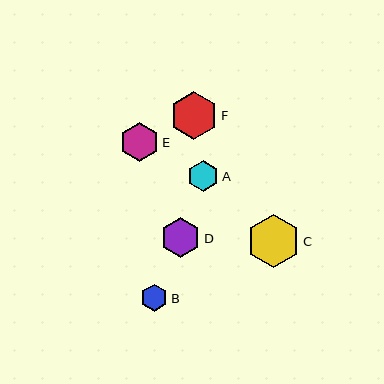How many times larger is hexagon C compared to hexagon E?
Hexagon C is approximately 1.3 times the size of hexagon E.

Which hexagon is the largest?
Hexagon C is the largest with a size of approximately 53 pixels.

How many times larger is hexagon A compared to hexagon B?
Hexagon A is approximately 1.2 times the size of hexagon B.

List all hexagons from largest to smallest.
From largest to smallest: C, F, D, E, A, B.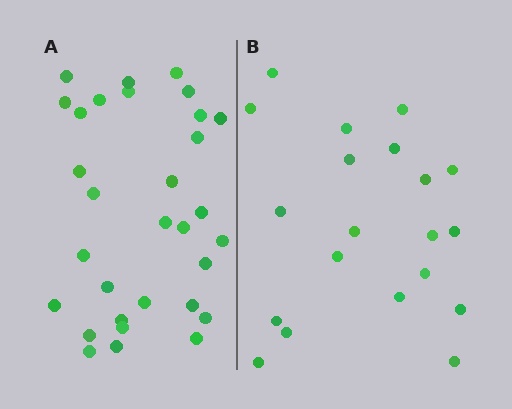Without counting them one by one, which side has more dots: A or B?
Region A (the left region) has more dots.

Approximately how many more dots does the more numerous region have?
Region A has roughly 12 or so more dots than region B.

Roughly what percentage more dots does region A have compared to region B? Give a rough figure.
About 55% more.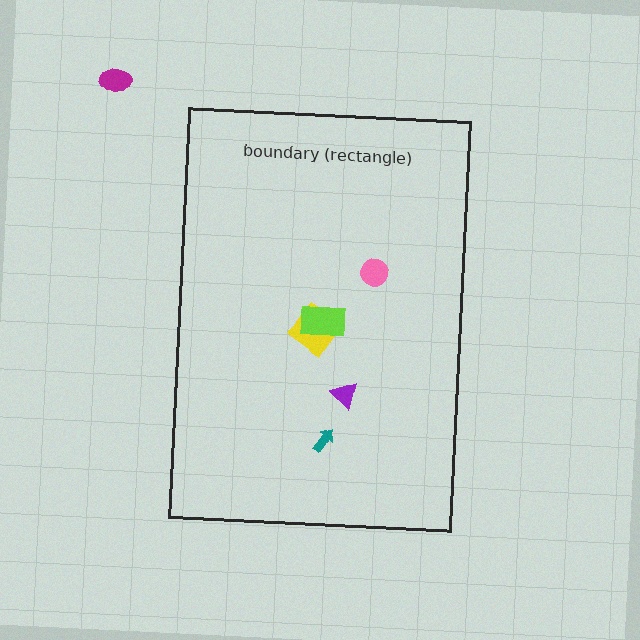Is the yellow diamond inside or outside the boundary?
Inside.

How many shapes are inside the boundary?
5 inside, 1 outside.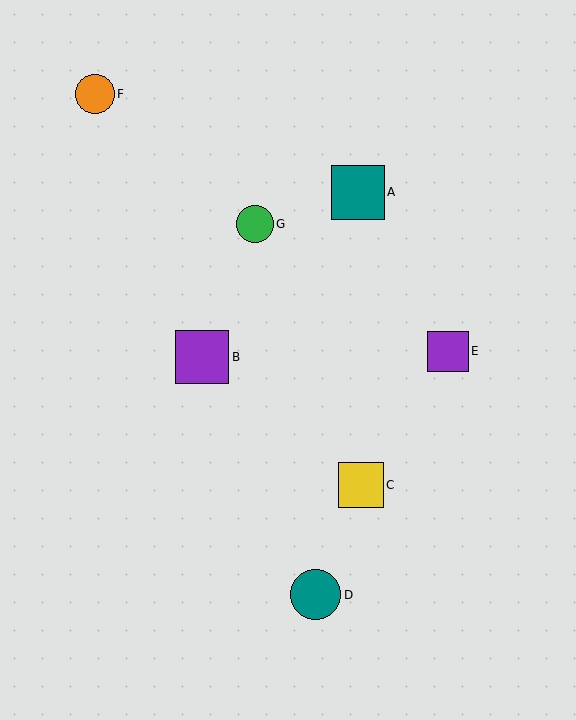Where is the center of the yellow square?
The center of the yellow square is at (361, 485).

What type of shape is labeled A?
Shape A is a teal square.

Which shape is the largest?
The teal square (labeled A) is the largest.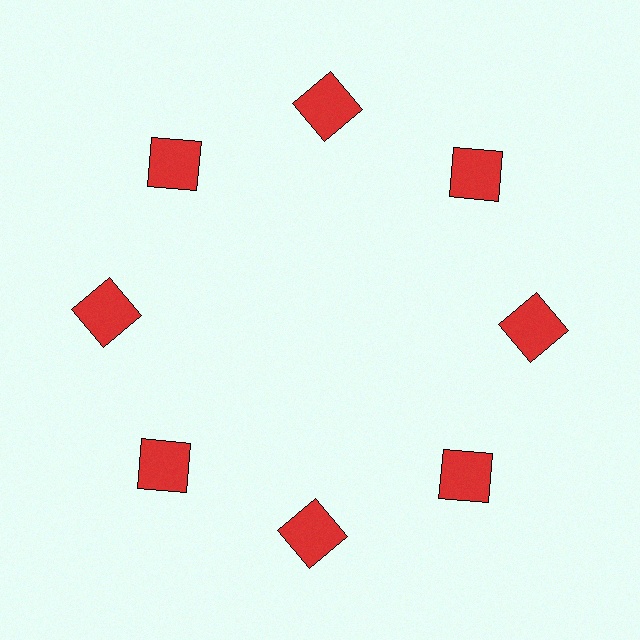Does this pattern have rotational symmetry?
Yes, this pattern has 8-fold rotational symmetry. It looks the same after rotating 45 degrees around the center.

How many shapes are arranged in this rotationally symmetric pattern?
There are 8 shapes, arranged in 8 groups of 1.